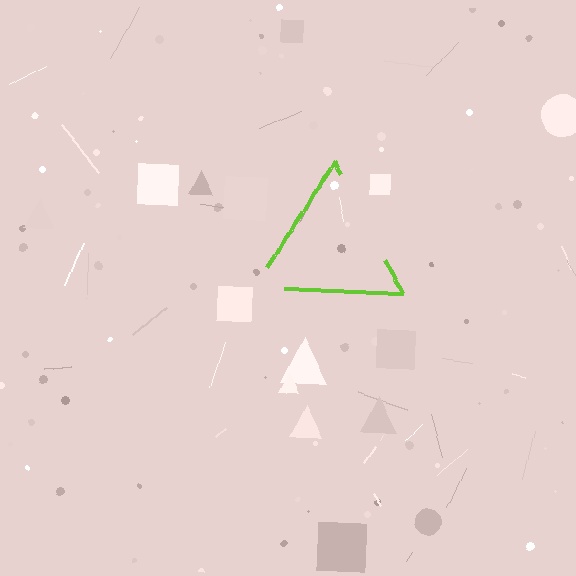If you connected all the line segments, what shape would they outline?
They would outline a triangle.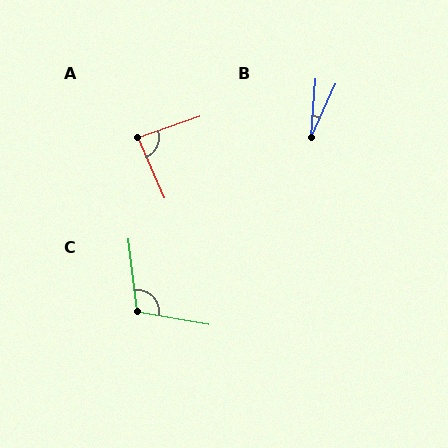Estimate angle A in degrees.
Approximately 85 degrees.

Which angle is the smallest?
B, at approximately 20 degrees.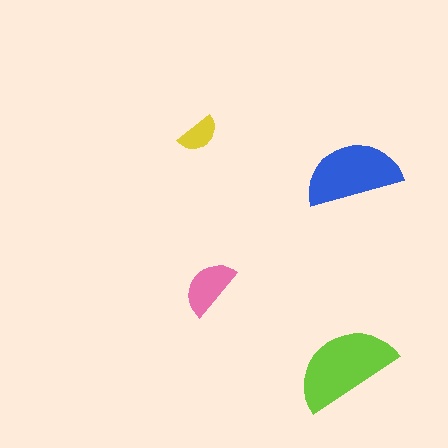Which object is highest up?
The yellow semicircle is topmost.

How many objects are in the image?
There are 4 objects in the image.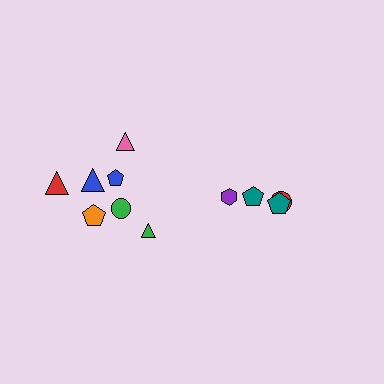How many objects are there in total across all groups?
There are 11 objects.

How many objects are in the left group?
There are 7 objects.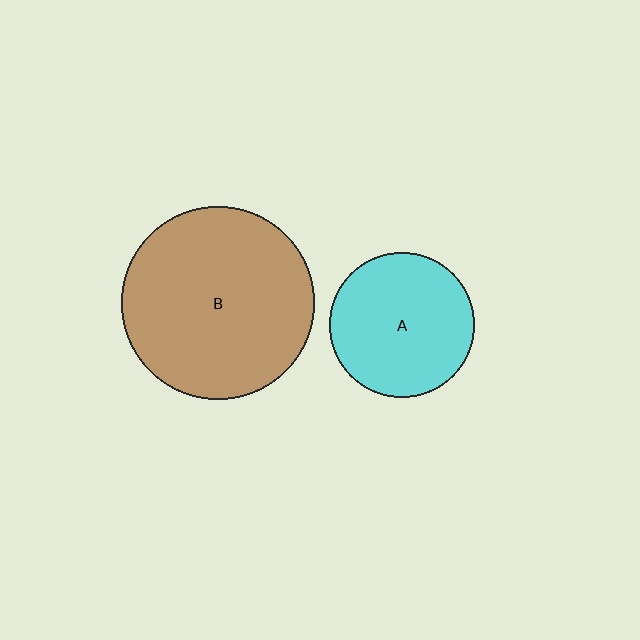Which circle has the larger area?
Circle B (brown).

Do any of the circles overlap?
No, none of the circles overlap.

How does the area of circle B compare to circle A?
Approximately 1.8 times.